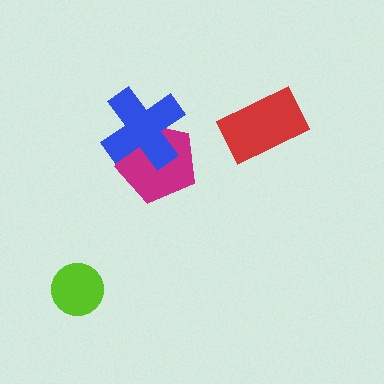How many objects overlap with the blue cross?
1 object overlaps with the blue cross.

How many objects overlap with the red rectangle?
0 objects overlap with the red rectangle.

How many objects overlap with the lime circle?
0 objects overlap with the lime circle.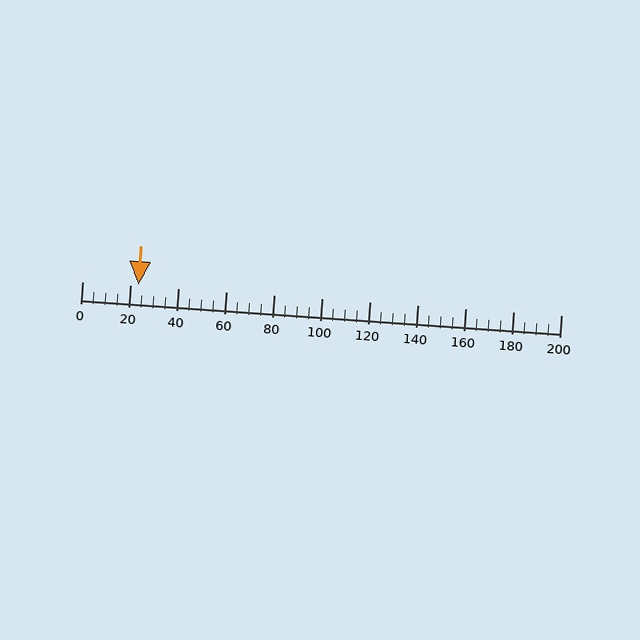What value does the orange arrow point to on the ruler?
The orange arrow points to approximately 23.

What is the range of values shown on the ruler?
The ruler shows values from 0 to 200.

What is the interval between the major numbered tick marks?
The major tick marks are spaced 20 units apart.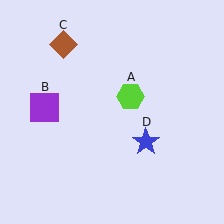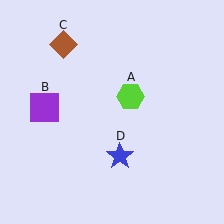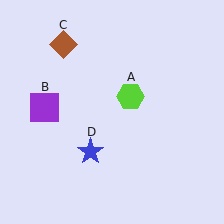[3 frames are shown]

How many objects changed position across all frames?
1 object changed position: blue star (object D).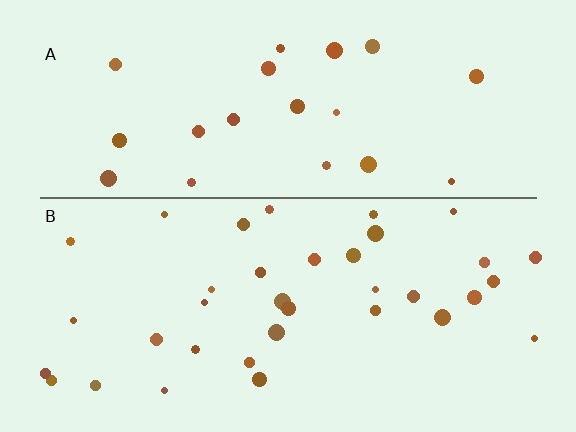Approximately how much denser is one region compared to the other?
Approximately 1.7× — region B over region A.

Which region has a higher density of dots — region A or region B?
B (the bottom).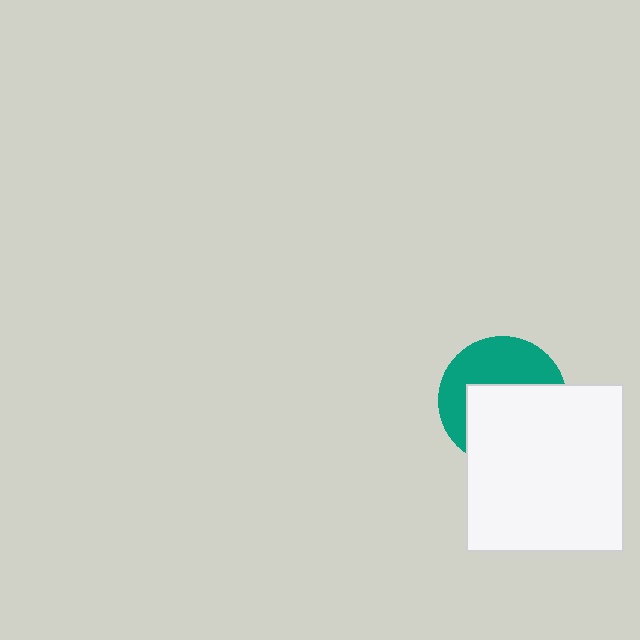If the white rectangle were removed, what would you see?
You would see the complete teal circle.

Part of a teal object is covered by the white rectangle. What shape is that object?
It is a circle.